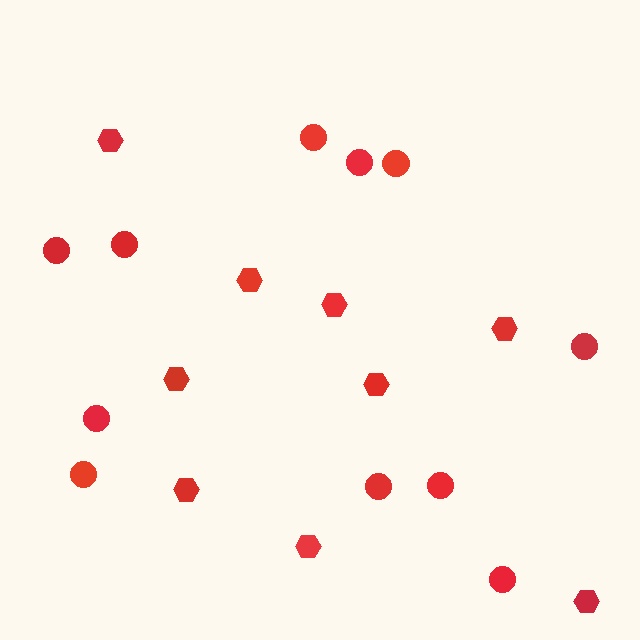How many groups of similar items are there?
There are 2 groups: one group of circles (11) and one group of hexagons (9).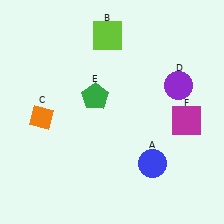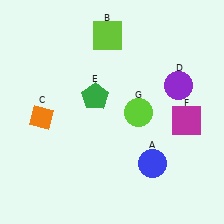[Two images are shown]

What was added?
A lime circle (G) was added in Image 2.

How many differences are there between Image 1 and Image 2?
There is 1 difference between the two images.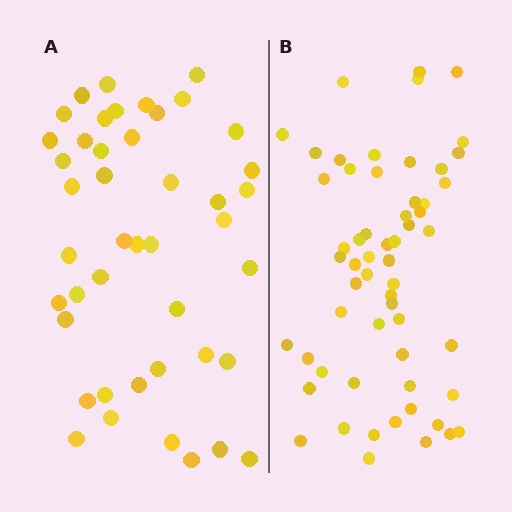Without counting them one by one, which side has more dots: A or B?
Region B (the right region) has more dots.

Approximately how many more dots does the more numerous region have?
Region B has approximately 15 more dots than region A.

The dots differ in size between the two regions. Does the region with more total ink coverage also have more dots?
No. Region A has more total ink coverage because its dots are larger, but region B actually contains more individual dots. Total area can be misleading — the number of items is what matters here.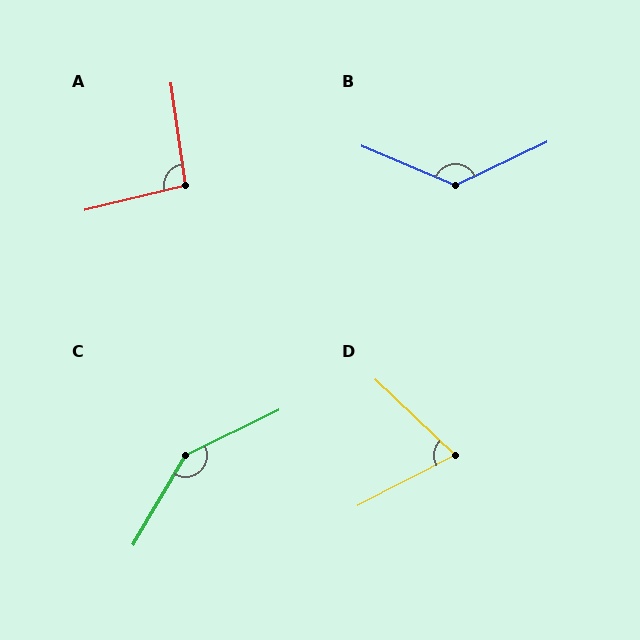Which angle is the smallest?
D, at approximately 71 degrees.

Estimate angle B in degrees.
Approximately 132 degrees.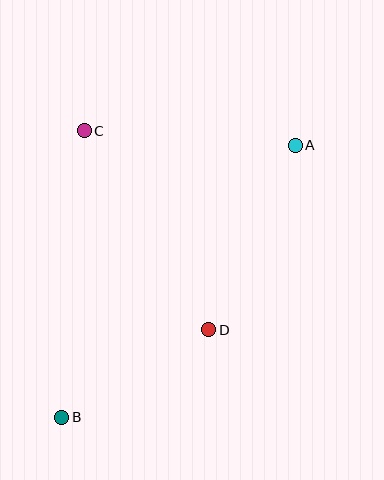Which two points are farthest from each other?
Points A and B are farthest from each other.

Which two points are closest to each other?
Points B and D are closest to each other.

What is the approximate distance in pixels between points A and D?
The distance between A and D is approximately 204 pixels.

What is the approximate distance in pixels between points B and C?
The distance between B and C is approximately 287 pixels.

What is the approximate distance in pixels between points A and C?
The distance between A and C is approximately 212 pixels.